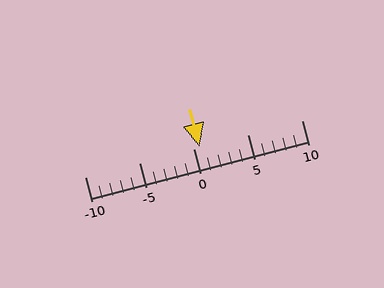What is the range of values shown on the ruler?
The ruler shows values from -10 to 10.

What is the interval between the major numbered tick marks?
The major tick marks are spaced 5 units apart.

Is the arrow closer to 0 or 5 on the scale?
The arrow is closer to 0.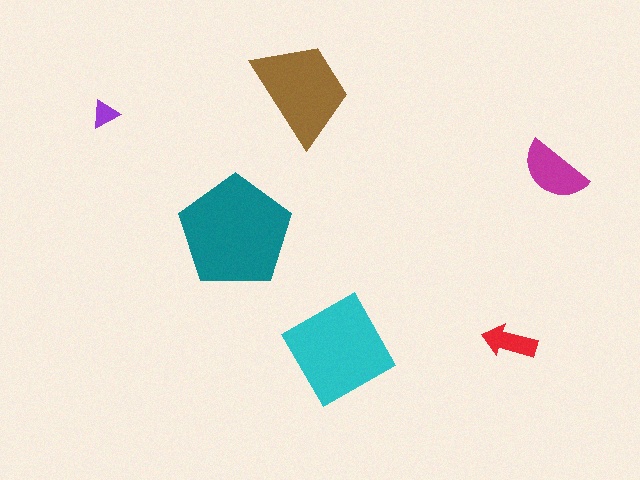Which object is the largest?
The teal pentagon.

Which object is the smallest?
The purple triangle.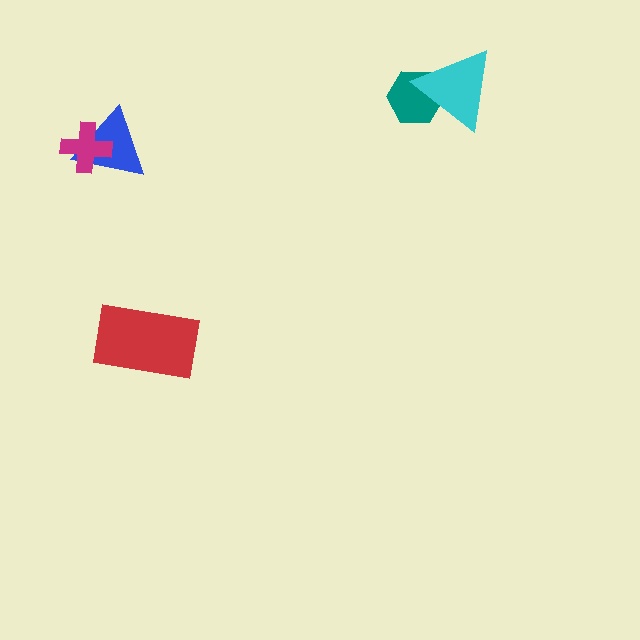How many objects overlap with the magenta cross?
1 object overlaps with the magenta cross.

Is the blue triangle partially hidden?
Yes, it is partially covered by another shape.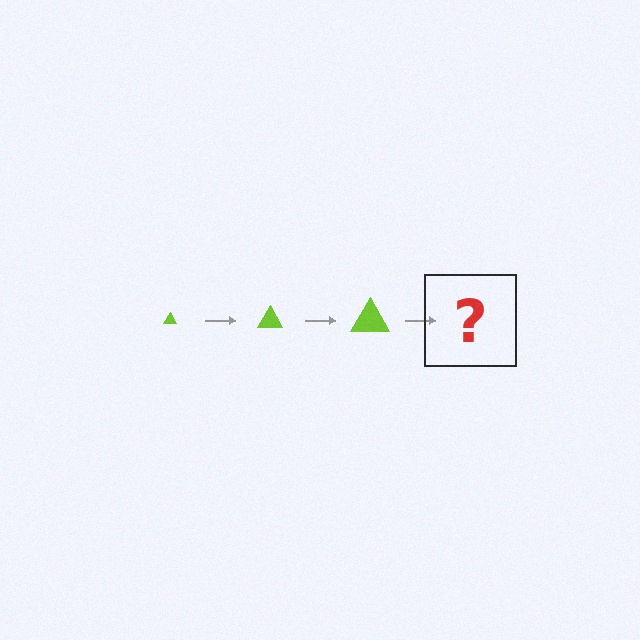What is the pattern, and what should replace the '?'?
The pattern is that the triangle gets progressively larger each step. The '?' should be a lime triangle, larger than the previous one.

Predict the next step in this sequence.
The next step is a lime triangle, larger than the previous one.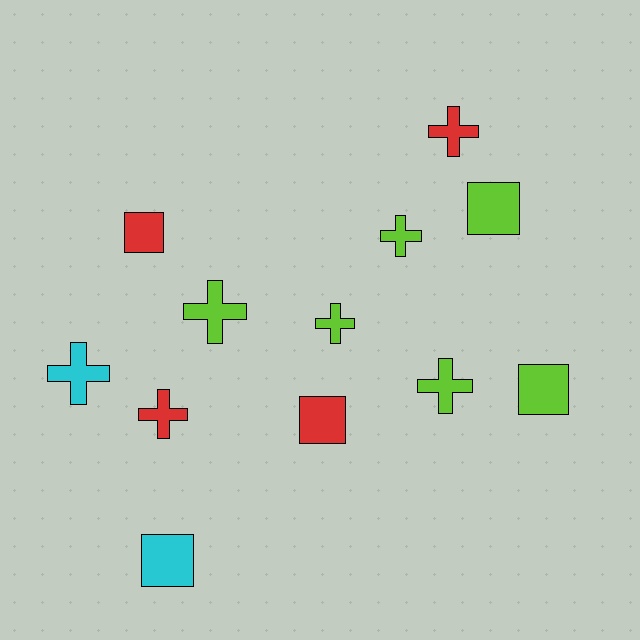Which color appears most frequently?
Lime, with 6 objects.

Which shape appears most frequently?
Cross, with 7 objects.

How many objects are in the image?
There are 12 objects.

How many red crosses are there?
There are 2 red crosses.